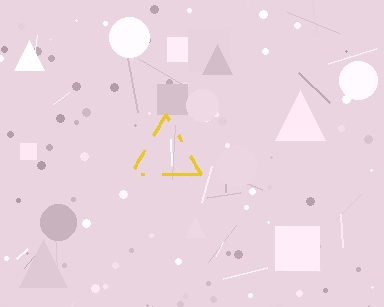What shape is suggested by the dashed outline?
The dashed outline suggests a triangle.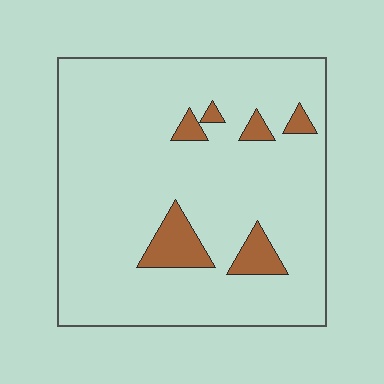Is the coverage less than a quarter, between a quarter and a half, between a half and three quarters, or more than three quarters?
Less than a quarter.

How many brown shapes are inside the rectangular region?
6.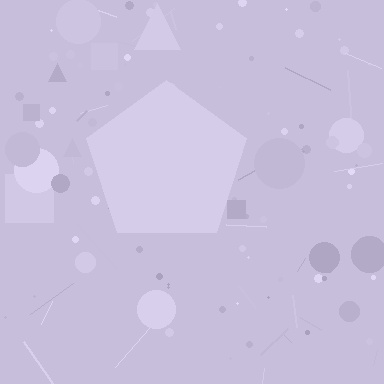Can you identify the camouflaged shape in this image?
The camouflaged shape is a pentagon.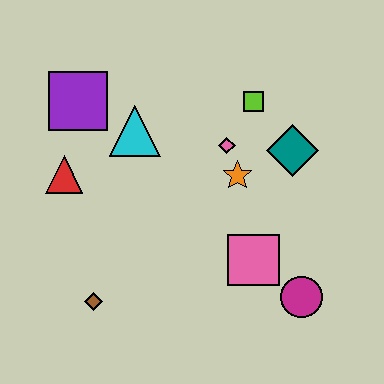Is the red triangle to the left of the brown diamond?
Yes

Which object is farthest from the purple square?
The magenta circle is farthest from the purple square.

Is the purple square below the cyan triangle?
No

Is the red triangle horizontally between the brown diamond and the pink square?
No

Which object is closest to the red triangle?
The purple square is closest to the red triangle.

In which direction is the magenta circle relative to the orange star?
The magenta circle is below the orange star.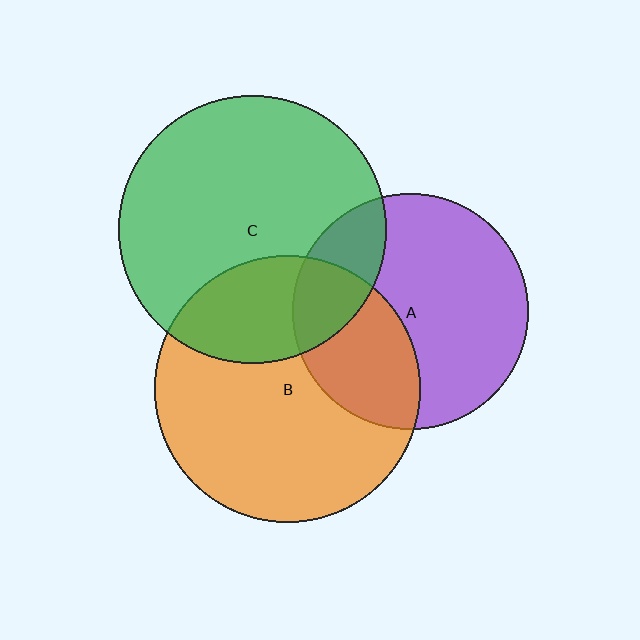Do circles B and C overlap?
Yes.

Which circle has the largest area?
Circle C (green).